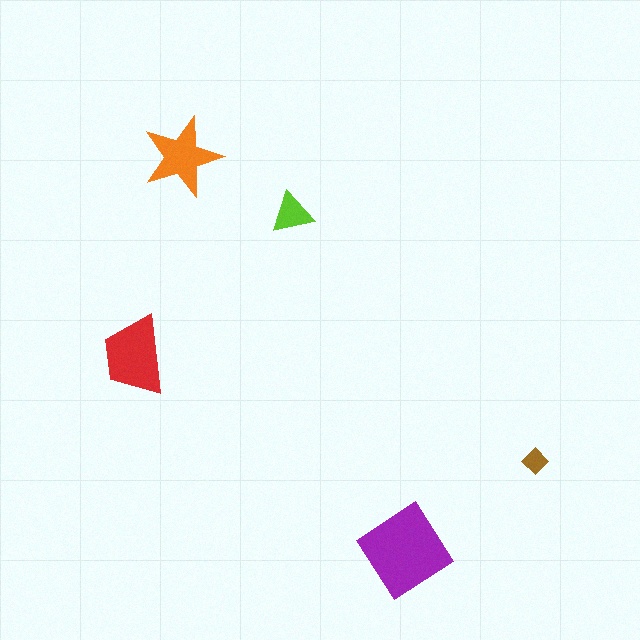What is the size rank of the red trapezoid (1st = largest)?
2nd.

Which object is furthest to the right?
The brown diamond is rightmost.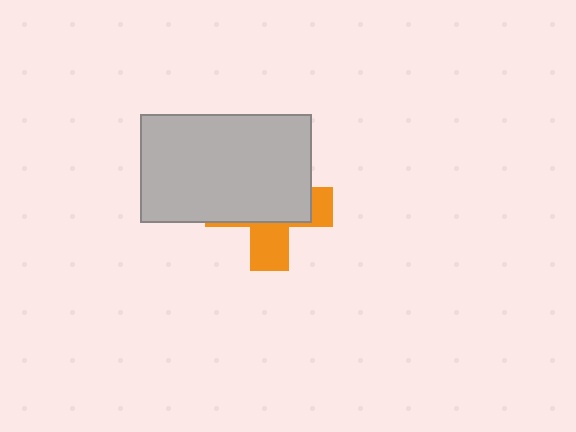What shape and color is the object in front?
The object in front is a light gray rectangle.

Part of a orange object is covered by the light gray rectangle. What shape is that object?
It is a cross.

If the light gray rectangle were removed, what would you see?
You would see the complete orange cross.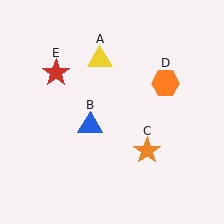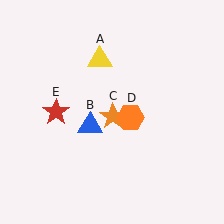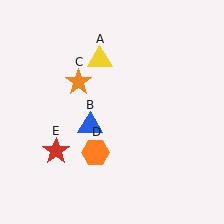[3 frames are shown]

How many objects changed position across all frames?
3 objects changed position: orange star (object C), orange hexagon (object D), red star (object E).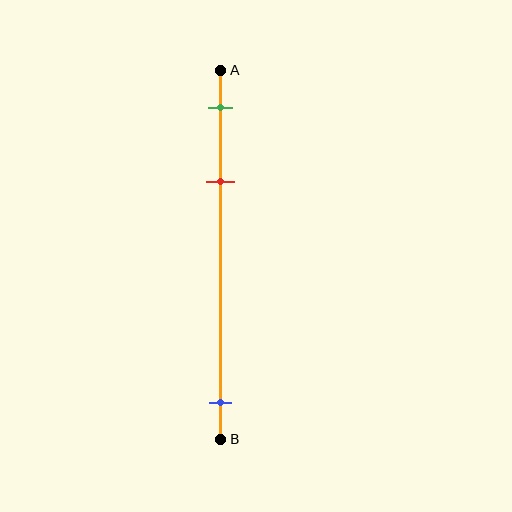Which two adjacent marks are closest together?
The green and red marks are the closest adjacent pair.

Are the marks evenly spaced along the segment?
No, the marks are not evenly spaced.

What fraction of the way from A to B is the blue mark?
The blue mark is approximately 90% (0.9) of the way from A to B.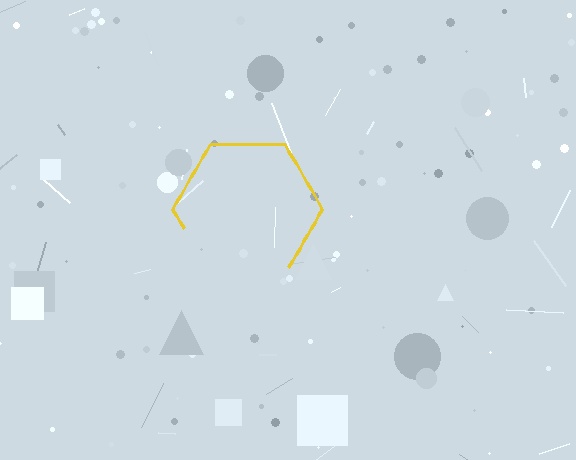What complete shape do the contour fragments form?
The contour fragments form a hexagon.